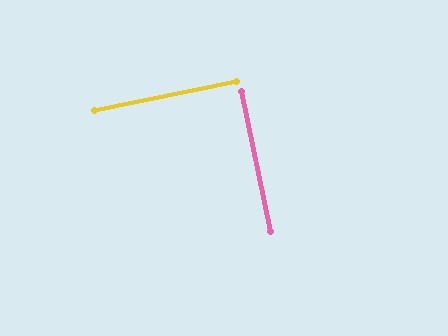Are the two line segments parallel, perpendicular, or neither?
Perpendicular — they meet at approximately 90°.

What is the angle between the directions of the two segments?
Approximately 90 degrees.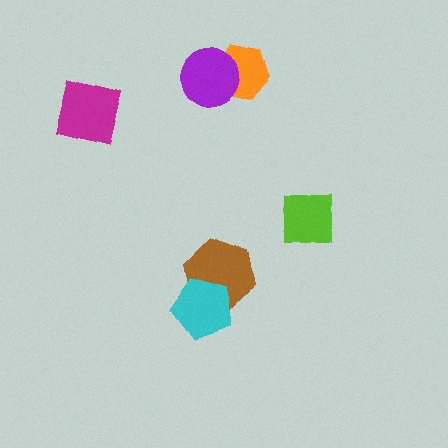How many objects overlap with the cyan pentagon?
1 object overlaps with the cyan pentagon.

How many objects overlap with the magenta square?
0 objects overlap with the magenta square.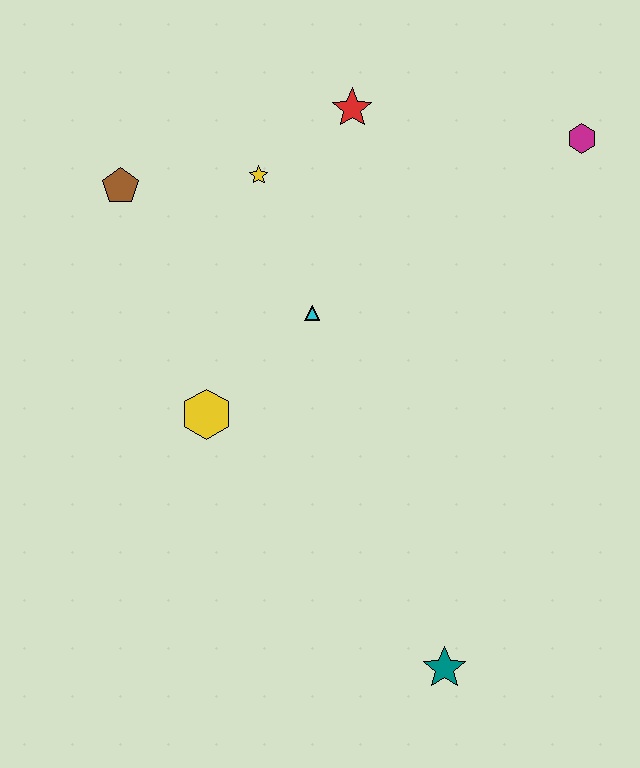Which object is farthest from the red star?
The teal star is farthest from the red star.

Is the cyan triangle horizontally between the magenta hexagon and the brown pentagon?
Yes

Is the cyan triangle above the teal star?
Yes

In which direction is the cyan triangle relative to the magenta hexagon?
The cyan triangle is to the left of the magenta hexagon.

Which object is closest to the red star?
The yellow star is closest to the red star.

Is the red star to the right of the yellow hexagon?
Yes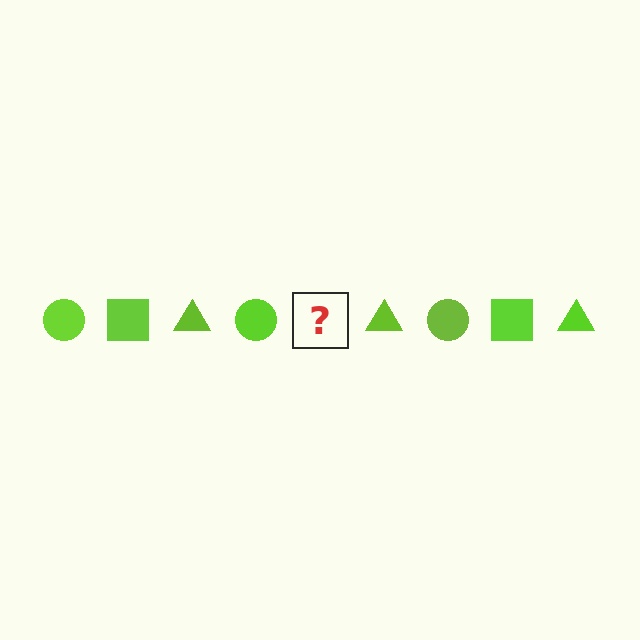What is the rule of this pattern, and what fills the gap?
The rule is that the pattern cycles through circle, square, triangle shapes in lime. The gap should be filled with a lime square.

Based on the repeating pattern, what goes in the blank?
The blank should be a lime square.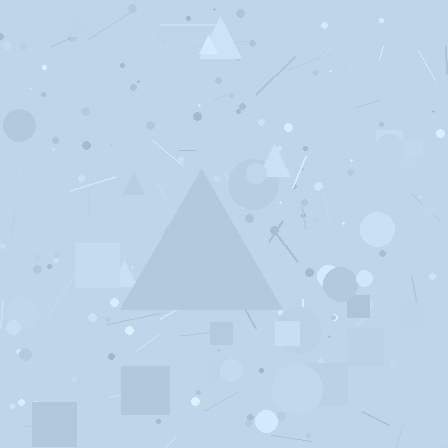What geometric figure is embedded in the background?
A triangle is embedded in the background.